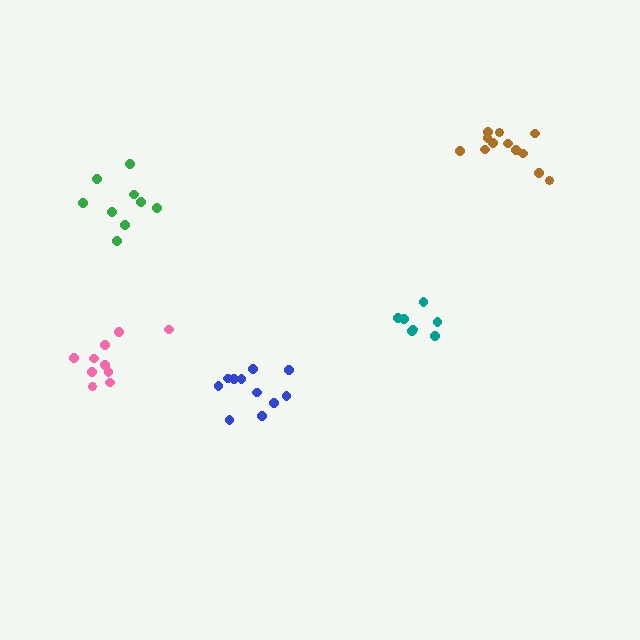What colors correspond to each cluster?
The clusters are colored: teal, blue, green, brown, pink.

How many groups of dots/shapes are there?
There are 5 groups.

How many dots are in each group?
Group 1: 7 dots, Group 2: 11 dots, Group 3: 9 dots, Group 4: 12 dots, Group 5: 10 dots (49 total).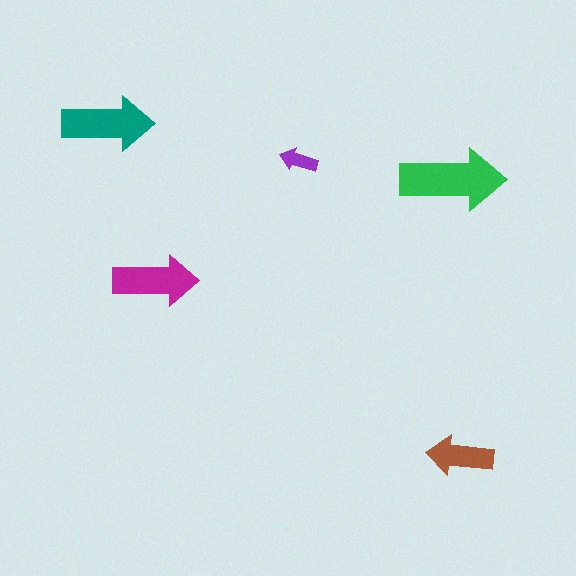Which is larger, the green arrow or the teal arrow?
The green one.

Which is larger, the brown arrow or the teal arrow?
The teal one.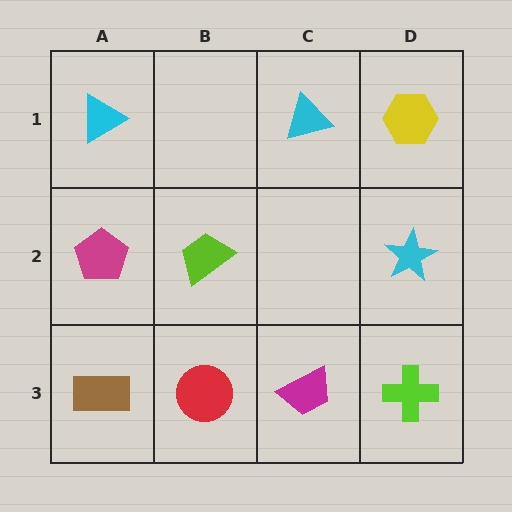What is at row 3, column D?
A lime cross.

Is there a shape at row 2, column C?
No, that cell is empty.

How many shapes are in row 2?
3 shapes.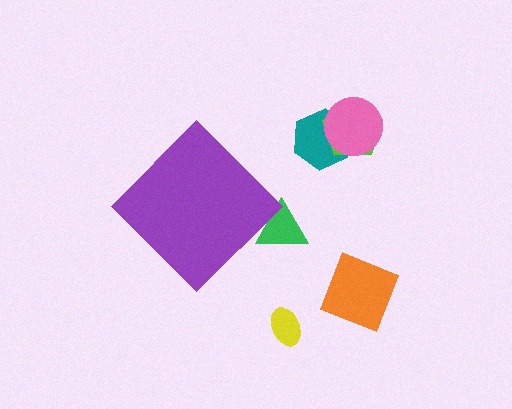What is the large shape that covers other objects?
A purple diamond.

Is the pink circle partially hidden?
No, the pink circle is fully visible.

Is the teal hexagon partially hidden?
No, the teal hexagon is fully visible.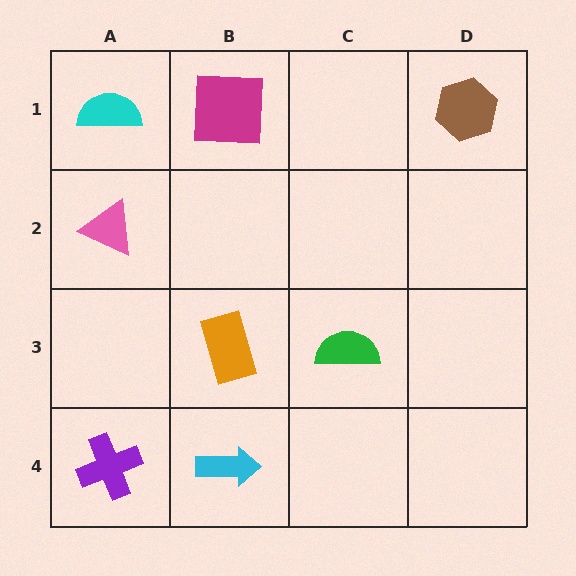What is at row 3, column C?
A green semicircle.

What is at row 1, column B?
A magenta square.